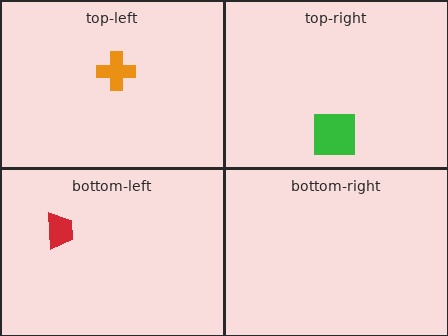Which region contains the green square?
The top-right region.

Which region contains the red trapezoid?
The bottom-left region.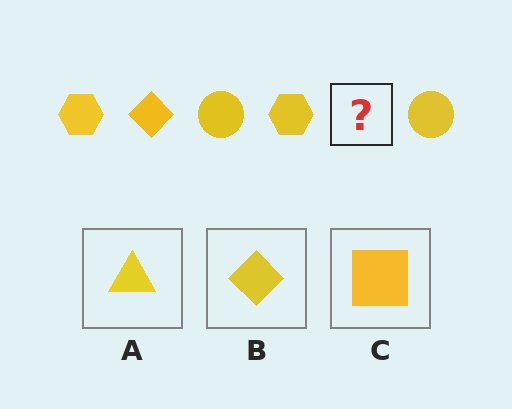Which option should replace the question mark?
Option B.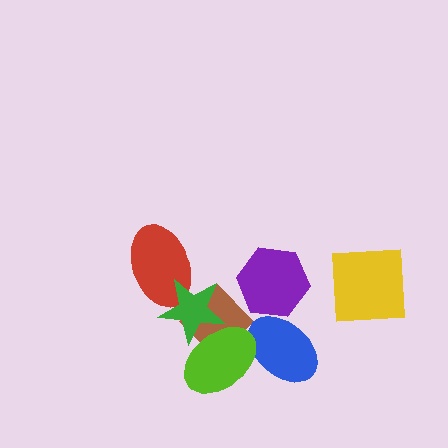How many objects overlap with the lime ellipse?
3 objects overlap with the lime ellipse.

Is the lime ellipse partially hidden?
No, no other shape covers it.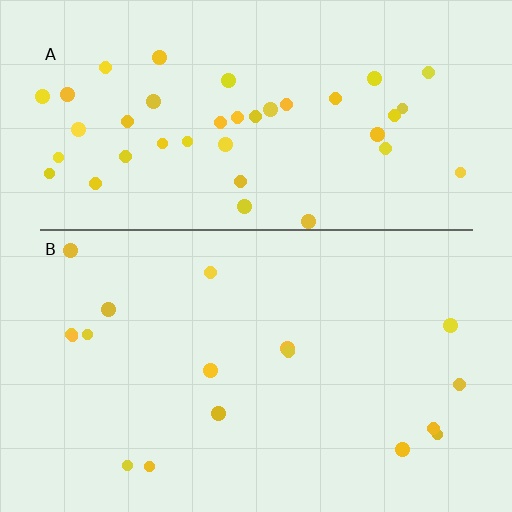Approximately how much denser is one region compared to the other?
Approximately 2.3× — region A over region B.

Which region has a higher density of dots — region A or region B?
A (the top).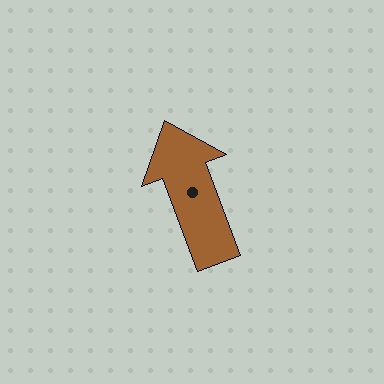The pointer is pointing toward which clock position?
Roughly 11 o'clock.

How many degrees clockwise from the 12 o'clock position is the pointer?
Approximately 339 degrees.